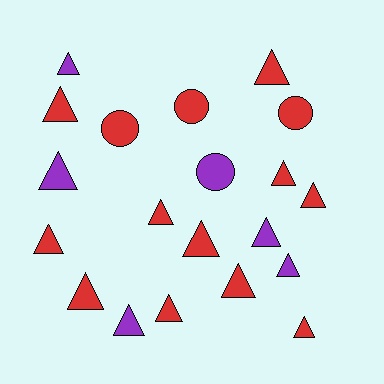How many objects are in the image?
There are 20 objects.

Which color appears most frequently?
Red, with 14 objects.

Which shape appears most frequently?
Triangle, with 16 objects.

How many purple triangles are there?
There are 5 purple triangles.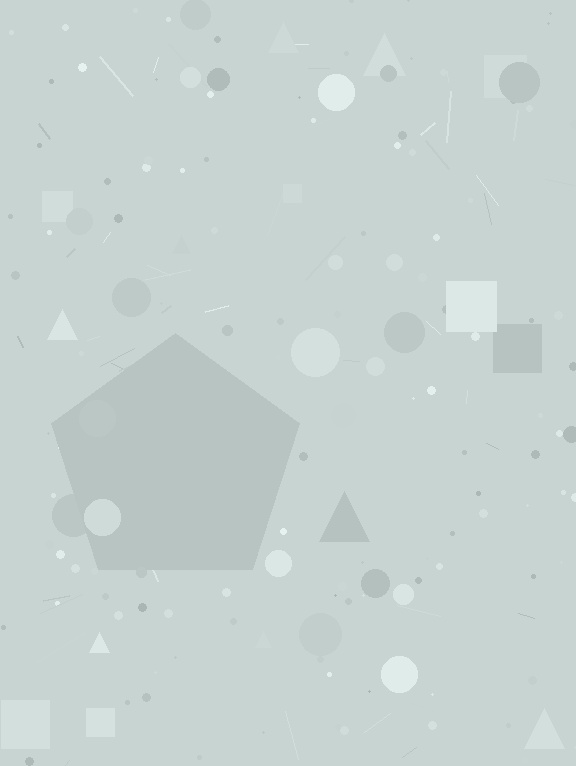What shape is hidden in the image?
A pentagon is hidden in the image.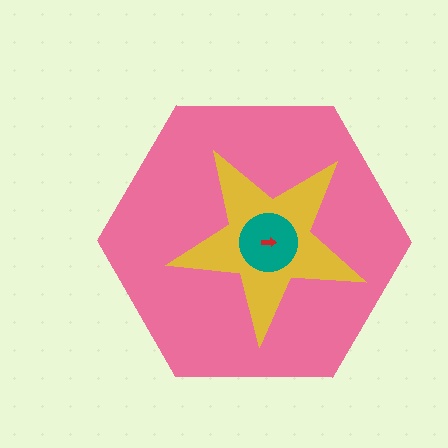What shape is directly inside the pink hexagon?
The yellow star.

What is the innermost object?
The red arrow.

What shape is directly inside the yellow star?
The teal circle.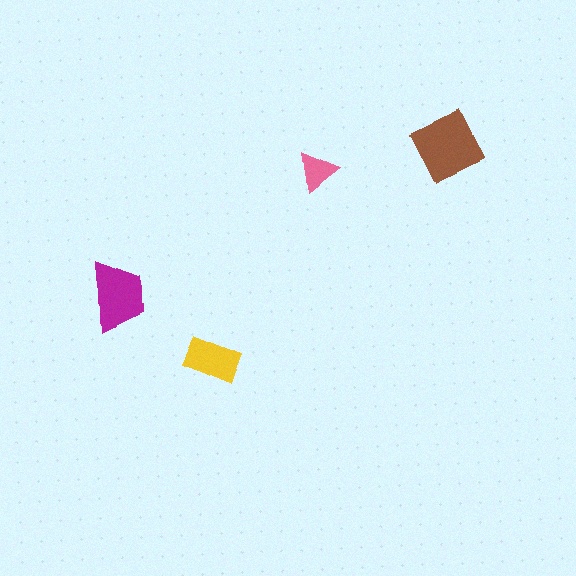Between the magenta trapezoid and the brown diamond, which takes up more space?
The brown diamond.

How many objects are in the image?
There are 4 objects in the image.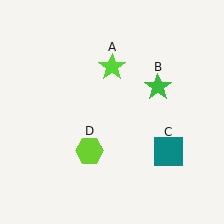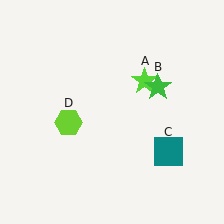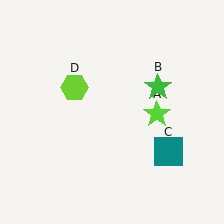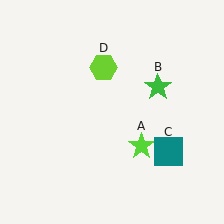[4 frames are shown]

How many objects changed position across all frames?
2 objects changed position: lime star (object A), lime hexagon (object D).